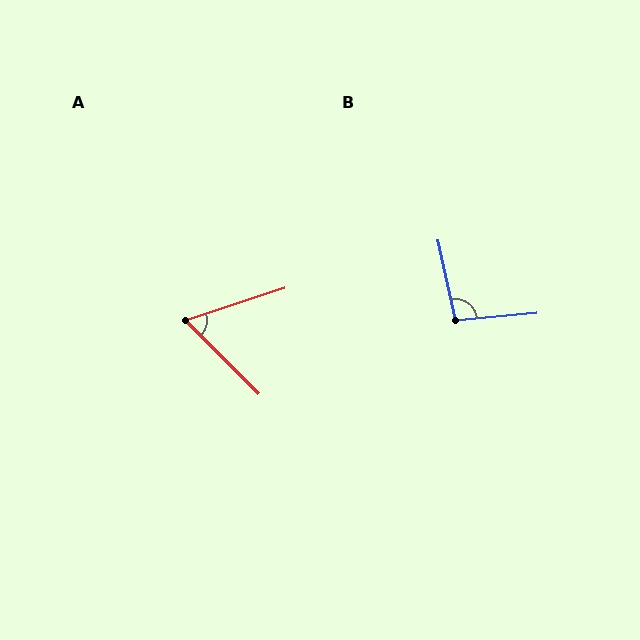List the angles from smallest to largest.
A (63°), B (97°).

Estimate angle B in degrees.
Approximately 97 degrees.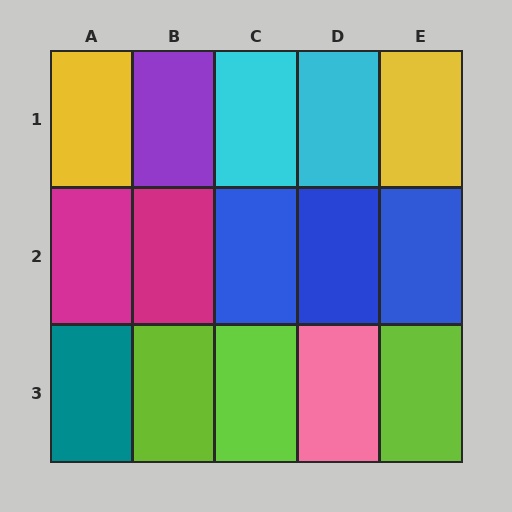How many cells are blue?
3 cells are blue.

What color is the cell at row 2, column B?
Magenta.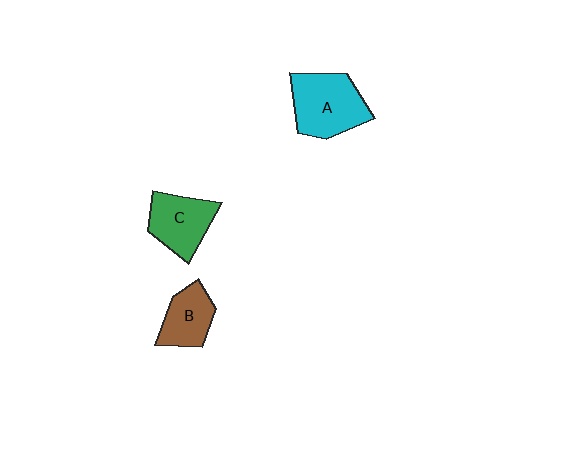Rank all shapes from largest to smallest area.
From largest to smallest: A (cyan), C (green), B (brown).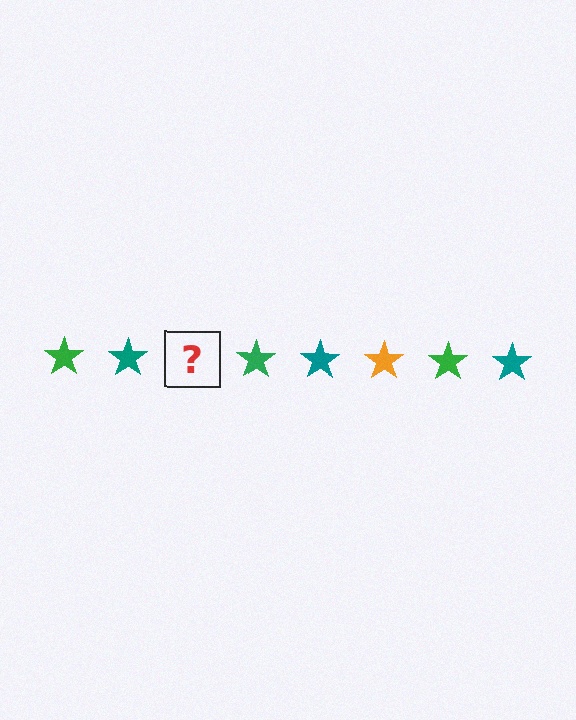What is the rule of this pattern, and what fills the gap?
The rule is that the pattern cycles through green, teal, orange stars. The gap should be filled with an orange star.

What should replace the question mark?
The question mark should be replaced with an orange star.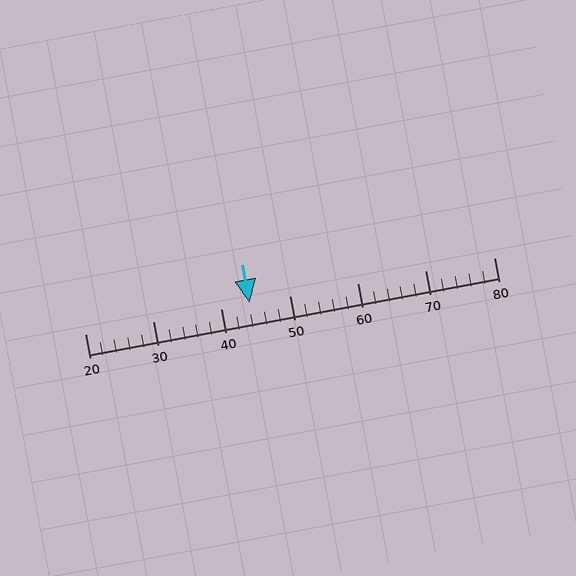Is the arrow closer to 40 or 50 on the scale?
The arrow is closer to 40.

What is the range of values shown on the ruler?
The ruler shows values from 20 to 80.